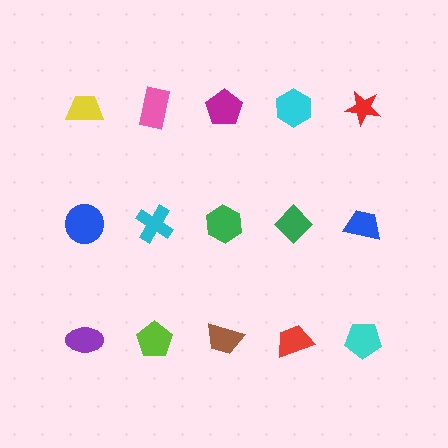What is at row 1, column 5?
A red star.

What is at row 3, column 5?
A cyan pentagon.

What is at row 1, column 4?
A cyan hexagon.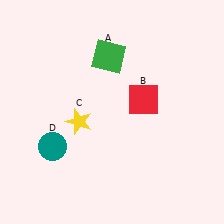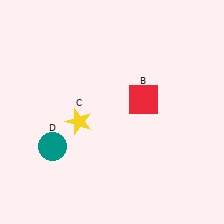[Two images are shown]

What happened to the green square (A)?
The green square (A) was removed in Image 2. It was in the top-left area of Image 1.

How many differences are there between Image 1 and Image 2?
There is 1 difference between the two images.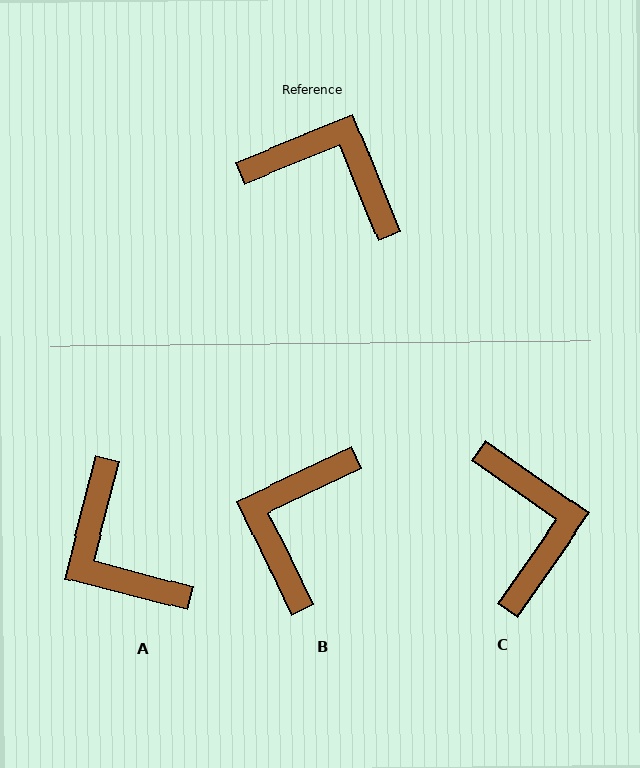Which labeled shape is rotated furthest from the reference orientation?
A, about 143 degrees away.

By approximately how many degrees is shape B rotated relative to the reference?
Approximately 93 degrees counter-clockwise.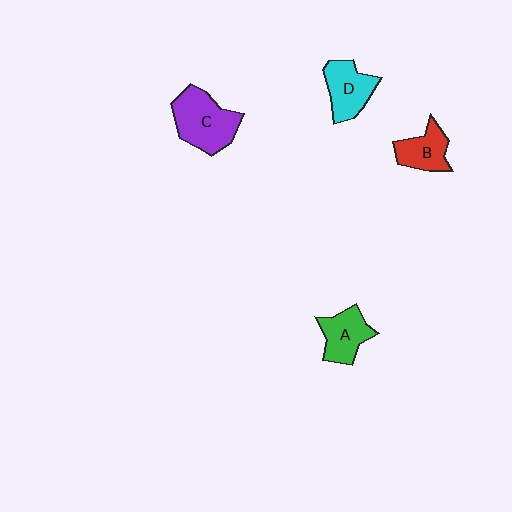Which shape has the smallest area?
Shape B (red).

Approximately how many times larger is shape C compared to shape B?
Approximately 1.6 times.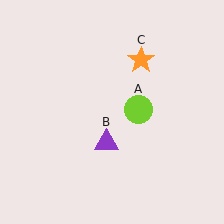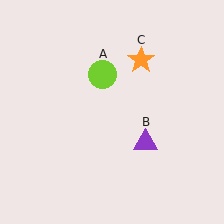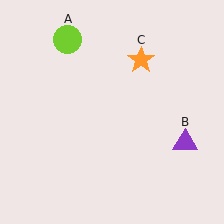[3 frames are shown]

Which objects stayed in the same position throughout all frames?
Orange star (object C) remained stationary.